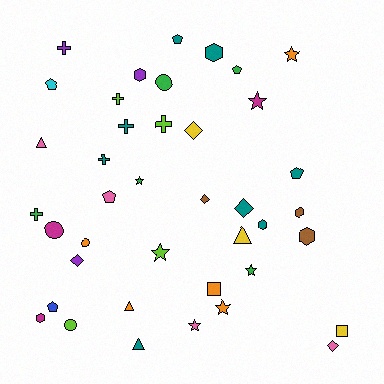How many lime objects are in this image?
There are 4 lime objects.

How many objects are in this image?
There are 40 objects.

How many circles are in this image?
There are 4 circles.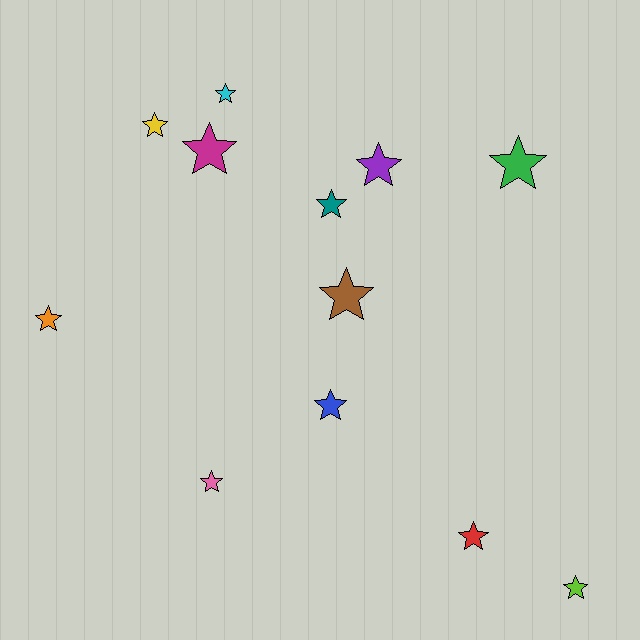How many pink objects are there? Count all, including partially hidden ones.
There is 1 pink object.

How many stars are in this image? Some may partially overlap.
There are 12 stars.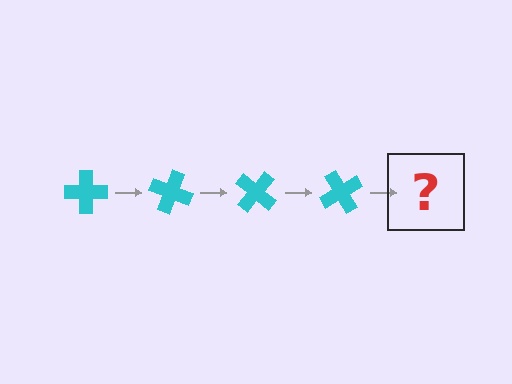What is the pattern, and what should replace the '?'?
The pattern is that the cross rotates 20 degrees each step. The '?' should be a cyan cross rotated 80 degrees.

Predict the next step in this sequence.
The next step is a cyan cross rotated 80 degrees.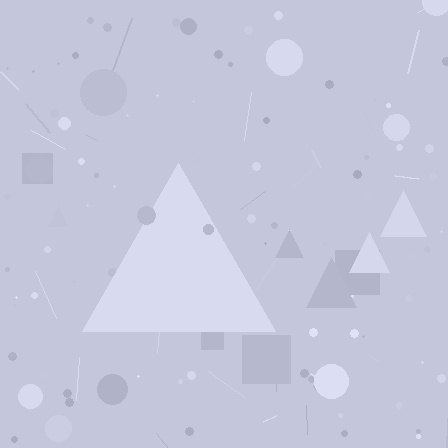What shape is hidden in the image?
A triangle is hidden in the image.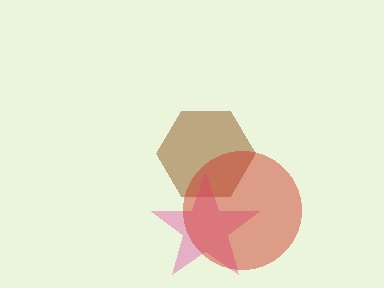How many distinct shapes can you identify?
There are 3 distinct shapes: a brown hexagon, a pink star, a red circle.